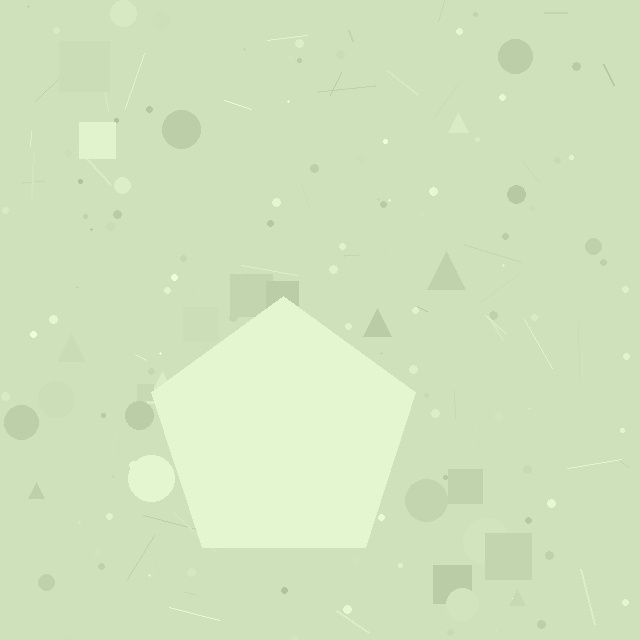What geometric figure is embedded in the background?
A pentagon is embedded in the background.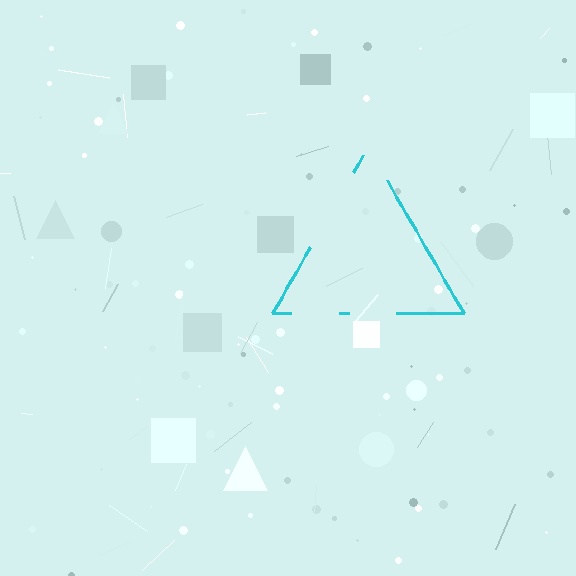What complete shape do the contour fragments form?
The contour fragments form a triangle.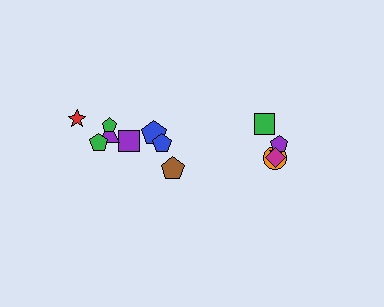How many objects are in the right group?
There are 5 objects.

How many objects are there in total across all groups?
There are 13 objects.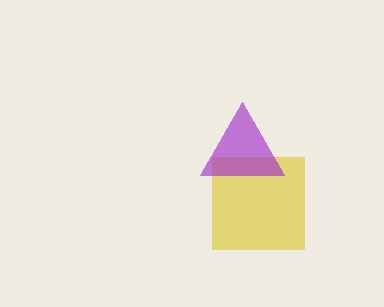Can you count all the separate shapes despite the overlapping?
Yes, there are 2 separate shapes.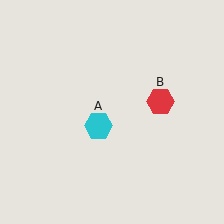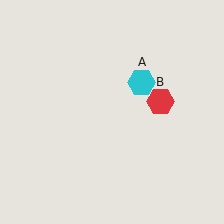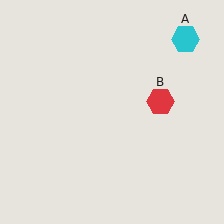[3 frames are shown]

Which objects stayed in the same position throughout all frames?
Red hexagon (object B) remained stationary.